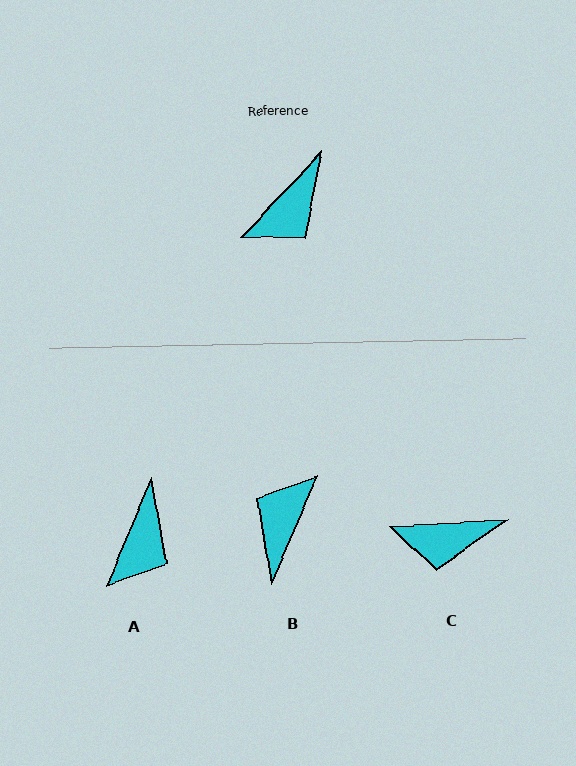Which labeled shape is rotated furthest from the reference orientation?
B, about 159 degrees away.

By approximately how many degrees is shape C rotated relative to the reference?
Approximately 43 degrees clockwise.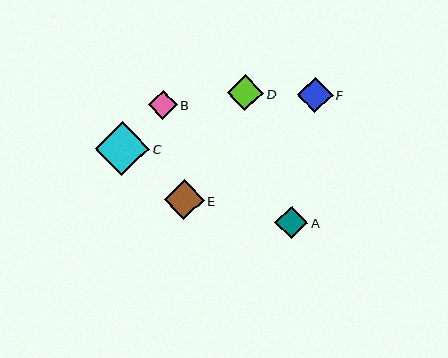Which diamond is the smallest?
Diamond B is the smallest with a size of approximately 29 pixels.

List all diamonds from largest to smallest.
From largest to smallest: C, E, D, F, A, B.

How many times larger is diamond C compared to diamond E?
Diamond C is approximately 1.4 times the size of diamond E.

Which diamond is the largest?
Diamond C is the largest with a size of approximately 54 pixels.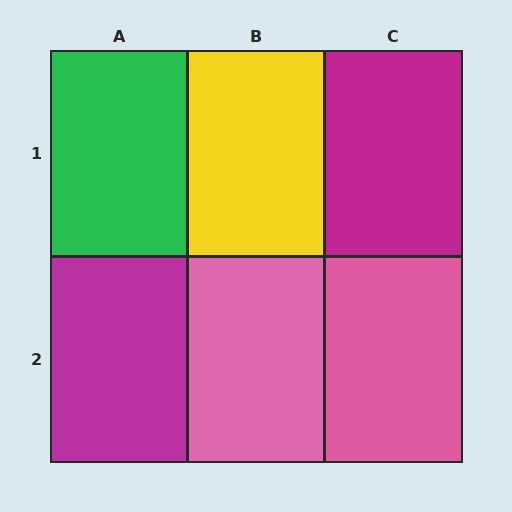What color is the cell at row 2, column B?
Pink.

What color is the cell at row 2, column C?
Pink.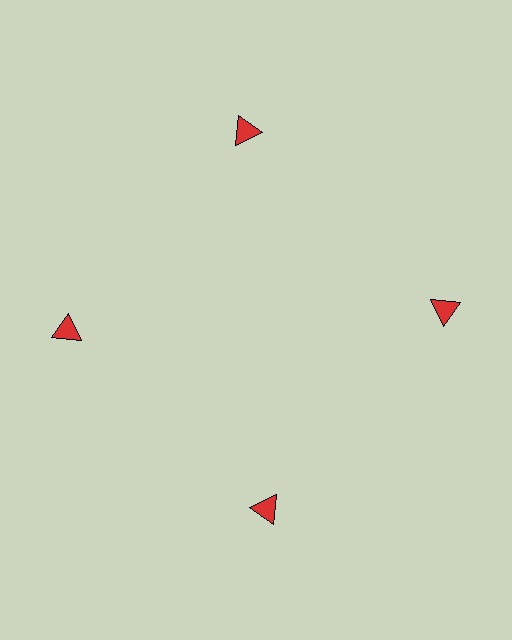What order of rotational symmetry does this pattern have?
This pattern has 4-fold rotational symmetry.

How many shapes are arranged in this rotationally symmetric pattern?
There are 4 shapes, arranged in 4 groups of 1.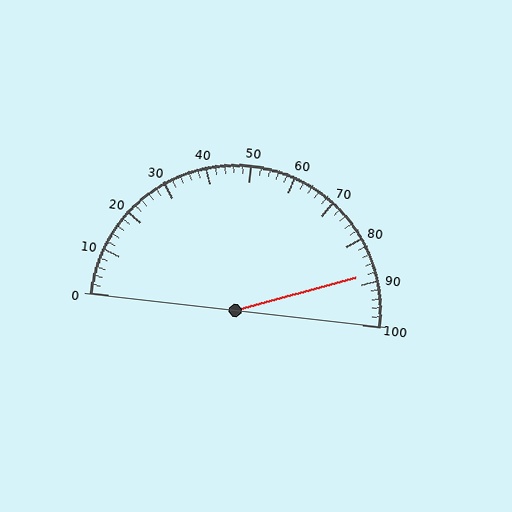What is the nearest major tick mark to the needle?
The nearest major tick mark is 90.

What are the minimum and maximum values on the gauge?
The gauge ranges from 0 to 100.